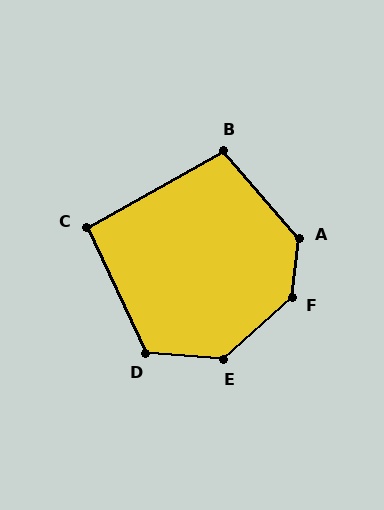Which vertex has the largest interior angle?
F, at approximately 139 degrees.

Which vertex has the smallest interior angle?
C, at approximately 94 degrees.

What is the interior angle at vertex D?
Approximately 119 degrees (obtuse).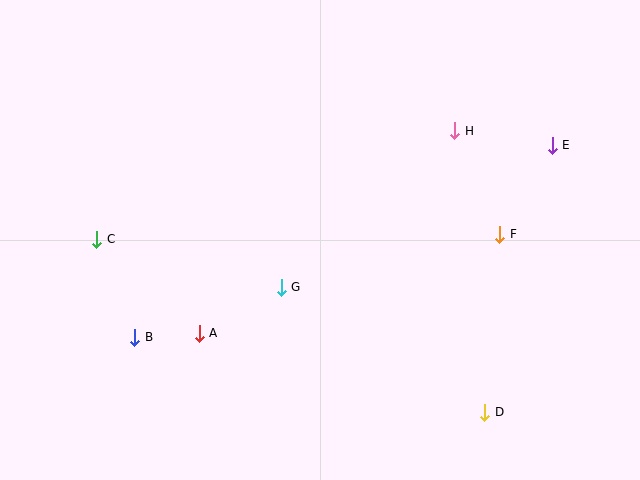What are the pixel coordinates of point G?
Point G is at (281, 287).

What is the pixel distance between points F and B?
The distance between F and B is 379 pixels.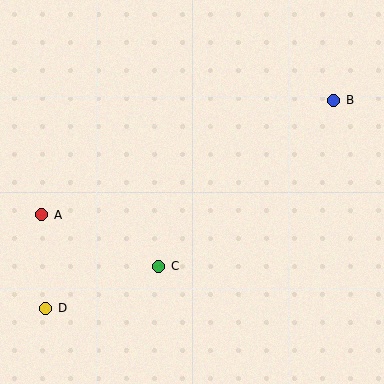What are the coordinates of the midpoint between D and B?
The midpoint between D and B is at (190, 204).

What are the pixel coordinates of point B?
Point B is at (334, 100).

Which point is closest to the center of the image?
Point C at (159, 266) is closest to the center.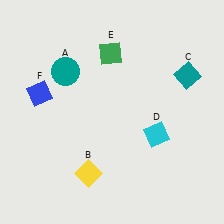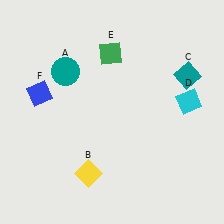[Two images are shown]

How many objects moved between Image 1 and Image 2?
1 object moved between the two images.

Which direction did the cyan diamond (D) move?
The cyan diamond (D) moved up.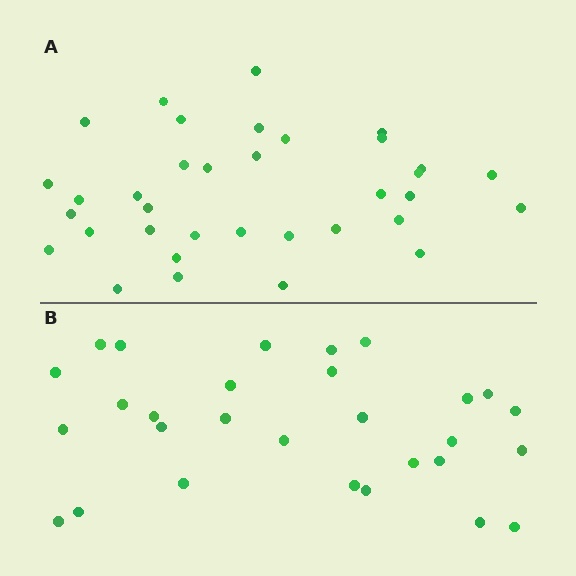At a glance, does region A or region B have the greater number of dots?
Region A (the top region) has more dots.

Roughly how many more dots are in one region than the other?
Region A has about 6 more dots than region B.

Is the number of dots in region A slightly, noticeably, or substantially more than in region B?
Region A has only slightly more — the two regions are fairly close. The ratio is roughly 1.2 to 1.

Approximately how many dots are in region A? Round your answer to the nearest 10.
About 40 dots. (The exact count is 35, which rounds to 40.)